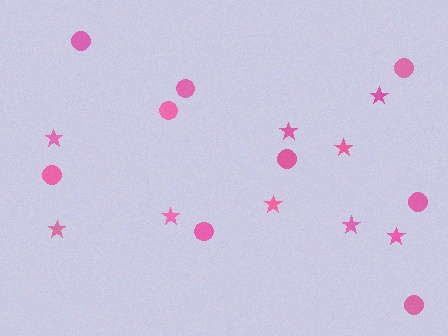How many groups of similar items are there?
There are 2 groups: one group of circles (9) and one group of stars (9).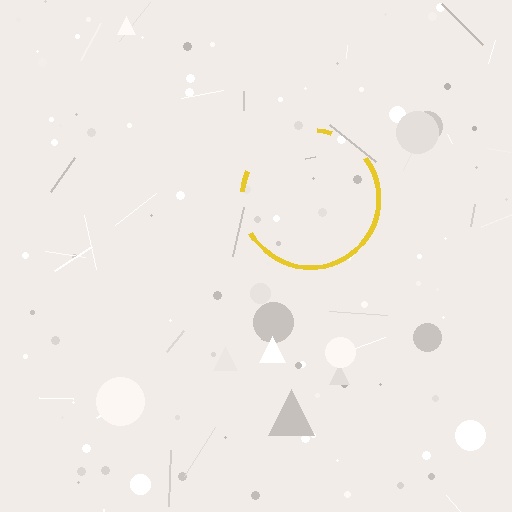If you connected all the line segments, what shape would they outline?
They would outline a circle.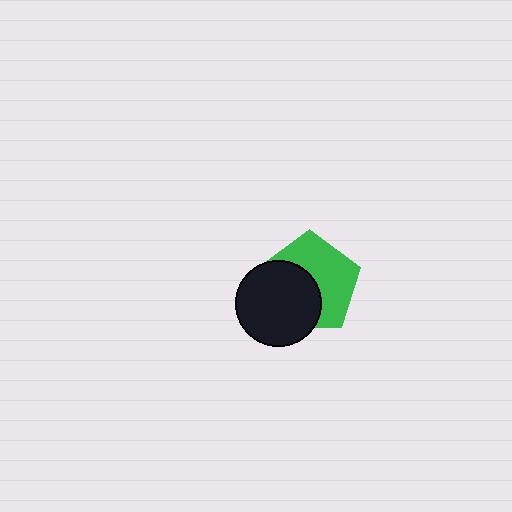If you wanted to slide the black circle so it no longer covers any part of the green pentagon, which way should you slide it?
Slide it toward the lower-left — that is the most direct way to separate the two shapes.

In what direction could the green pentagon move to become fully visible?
The green pentagon could move toward the upper-right. That would shift it out from behind the black circle entirely.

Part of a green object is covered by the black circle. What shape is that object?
It is a pentagon.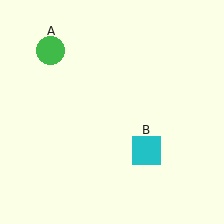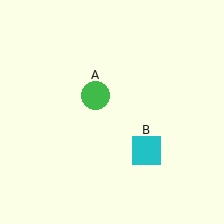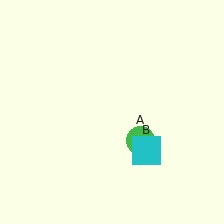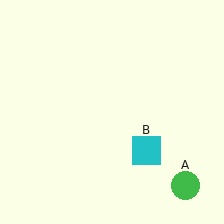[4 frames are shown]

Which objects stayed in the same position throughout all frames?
Cyan square (object B) remained stationary.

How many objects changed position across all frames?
1 object changed position: green circle (object A).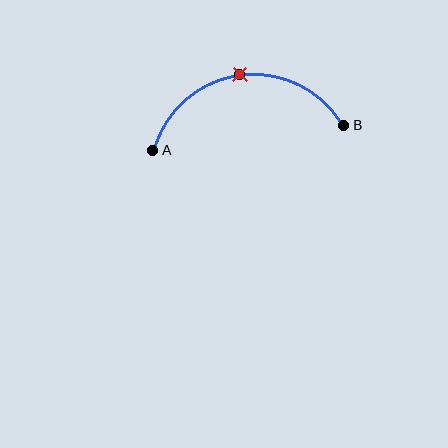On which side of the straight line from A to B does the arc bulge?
The arc bulges above the straight line connecting A and B.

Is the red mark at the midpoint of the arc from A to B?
Yes. The red mark lies on the arc at equal arc-length from both A and B — it is the arc midpoint.